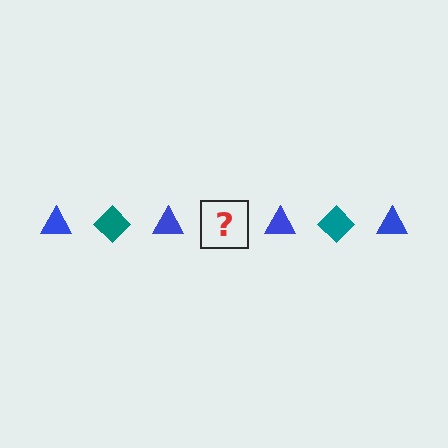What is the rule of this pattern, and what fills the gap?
The rule is that the pattern alternates between blue triangle and teal diamond. The gap should be filled with a teal diamond.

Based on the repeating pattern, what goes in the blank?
The blank should be a teal diamond.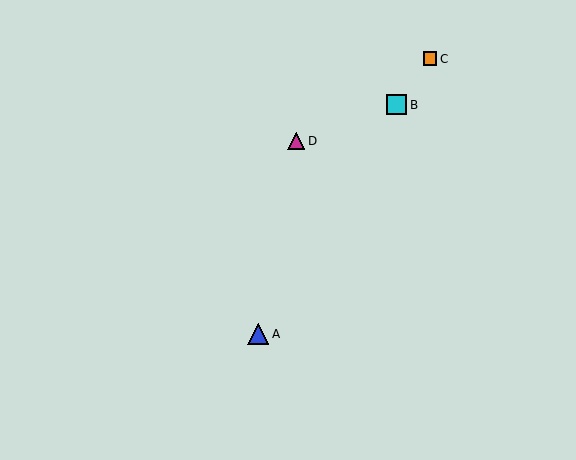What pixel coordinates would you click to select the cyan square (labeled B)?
Click at (397, 105) to select the cyan square B.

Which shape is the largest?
The blue triangle (labeled A) is the largest.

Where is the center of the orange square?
The center of the orange square is at (430, 59).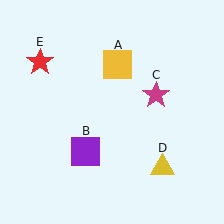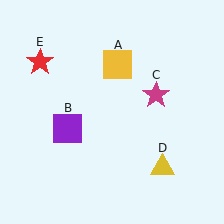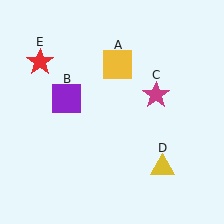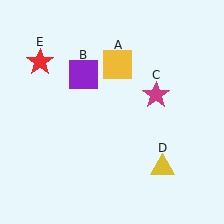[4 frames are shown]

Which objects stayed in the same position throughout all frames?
Yellow square (object A) and magenta star (object C) and yellow triangle (object D) and red star (object E) remained stationary.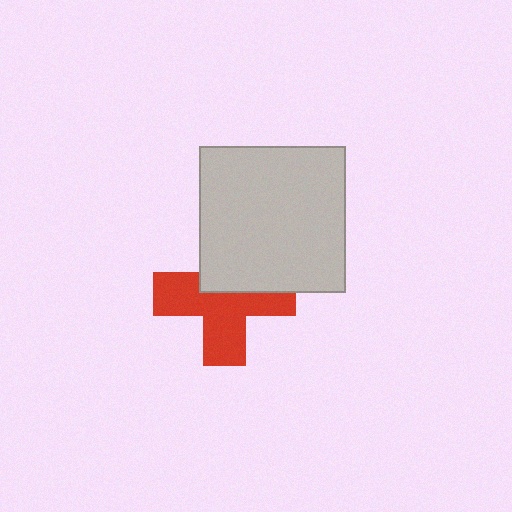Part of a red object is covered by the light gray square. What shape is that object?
It is a cross.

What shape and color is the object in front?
The object in front is a light gray square.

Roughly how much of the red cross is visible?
About half of it is visible (roughly 60%).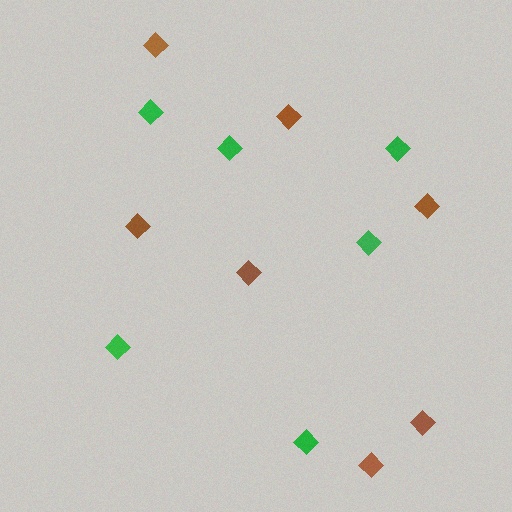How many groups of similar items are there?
There are 2 groups: one group of brown diamonds (7) and one group of green diamonds (6).